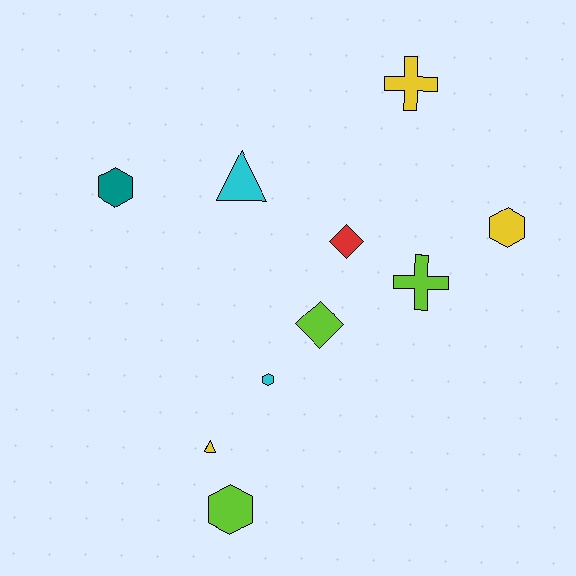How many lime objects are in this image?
There are 3 lime objects.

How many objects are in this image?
There are 10 objects.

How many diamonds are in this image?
There are 2 diamonds.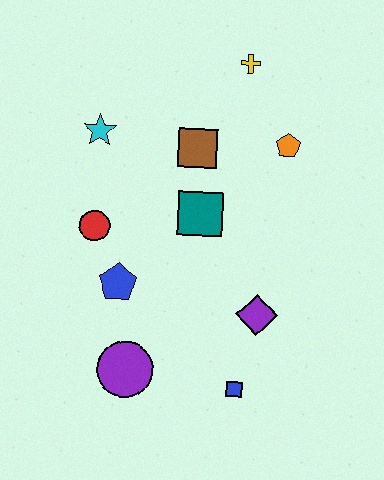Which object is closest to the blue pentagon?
The red circle is closest to the blue pentagon.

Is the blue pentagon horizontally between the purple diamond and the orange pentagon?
No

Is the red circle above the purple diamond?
Yes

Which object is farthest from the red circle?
The yellow cross is farthest from the red circle.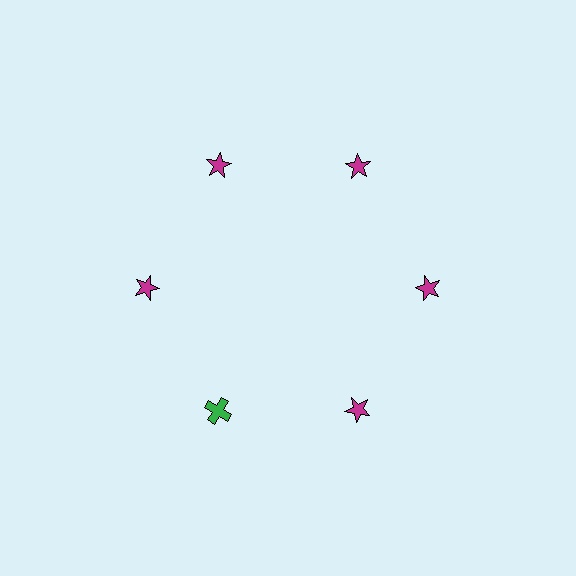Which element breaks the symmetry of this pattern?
The green cross at roughly the 7 o'clock position breaks the symmetry. All other shapes are magenta stars.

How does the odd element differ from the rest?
It differs in both color (green instead of magenta) and shape (cross instead of star).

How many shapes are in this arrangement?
There are 6 shapes arranged in a ring pattern.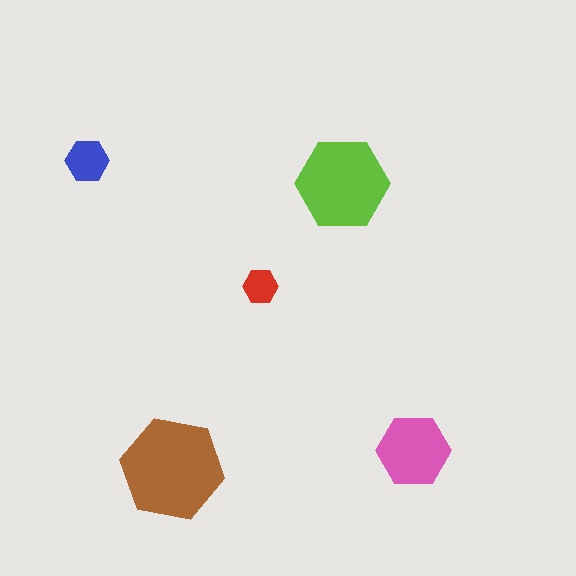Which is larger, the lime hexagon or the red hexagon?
The lime one.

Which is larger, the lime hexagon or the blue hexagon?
The lime one.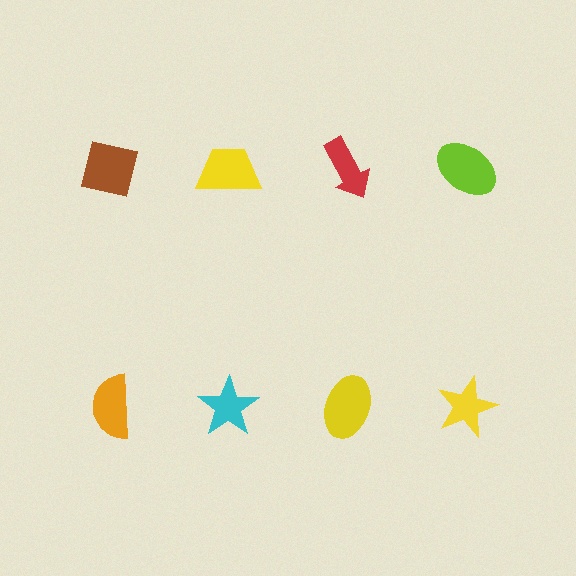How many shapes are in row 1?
4 shapes.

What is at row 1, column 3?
A red arrow.